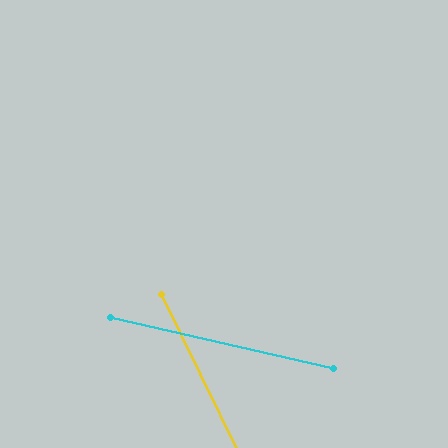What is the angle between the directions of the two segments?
Approximately 51 degrees.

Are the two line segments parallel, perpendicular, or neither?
Neither parallel nor perpendicular — they differ by about 51°.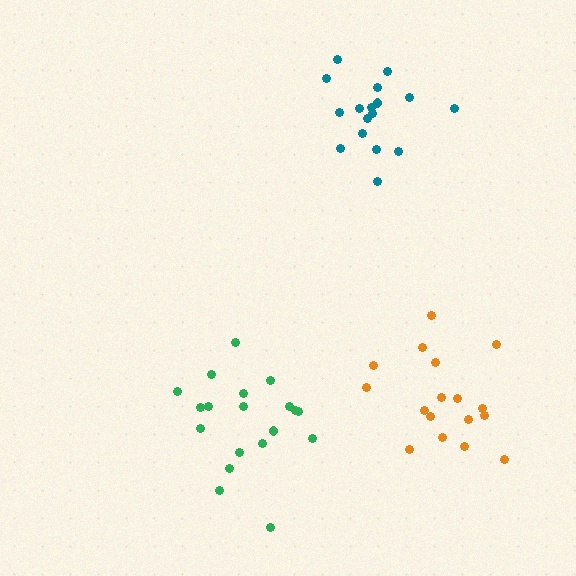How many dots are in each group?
Group 1: 17 dots, Group 2: 19 dots, Group 3: 17 dots (53 total).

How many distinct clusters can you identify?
There are 3 distinct clusters.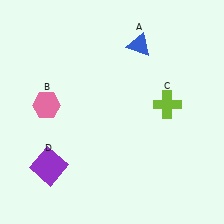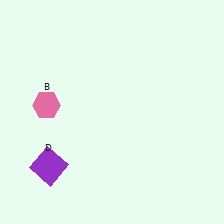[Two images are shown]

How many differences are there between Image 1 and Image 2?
There are 2 differences between the two images.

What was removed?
The blue triangle (A), the lime cross (C) were removed in Image 2.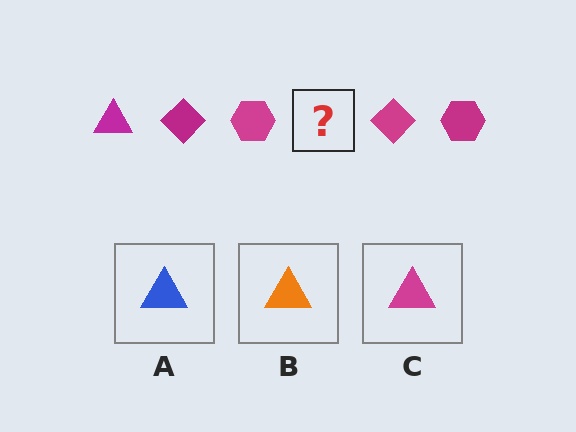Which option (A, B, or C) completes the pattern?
C.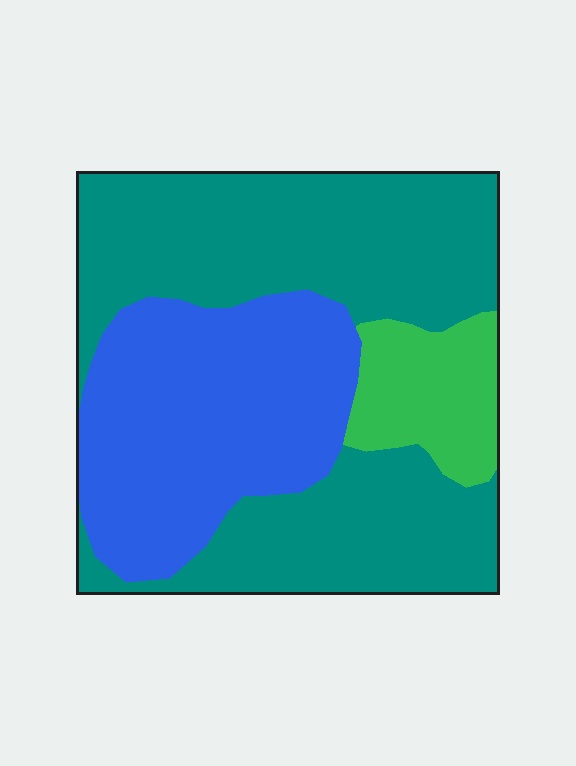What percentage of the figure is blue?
Blue takes up about one third (1/3) of the figure.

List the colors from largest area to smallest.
From largest to smallest: teal, blue, green.